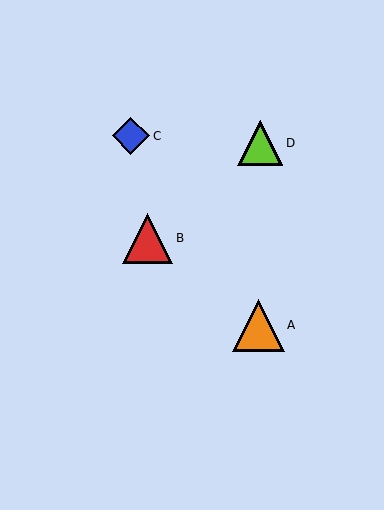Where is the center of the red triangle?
The center of the red triangle is at (147, 238).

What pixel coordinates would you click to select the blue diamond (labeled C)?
Click at (131, 136) to select the blue diamond C.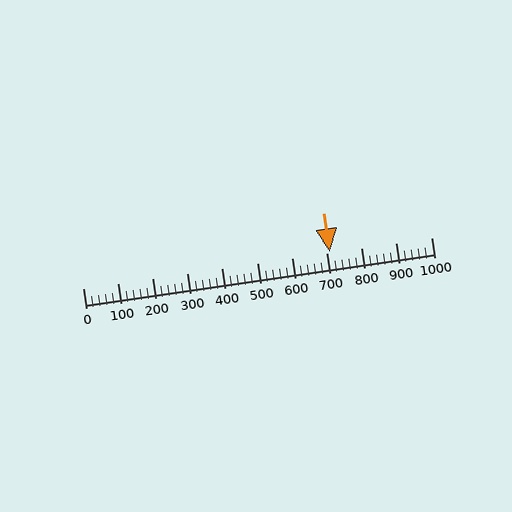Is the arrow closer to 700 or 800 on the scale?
The arrow is closer to 700.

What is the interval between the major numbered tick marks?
The major tick marks are spaced 100 units apart.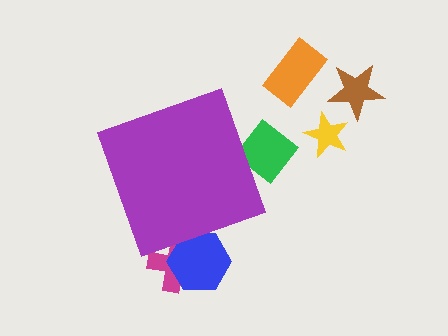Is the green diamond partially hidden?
Yes, the green diamond is partially hidden behind the purple diamond.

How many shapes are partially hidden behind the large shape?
3 shapes are partially hidden.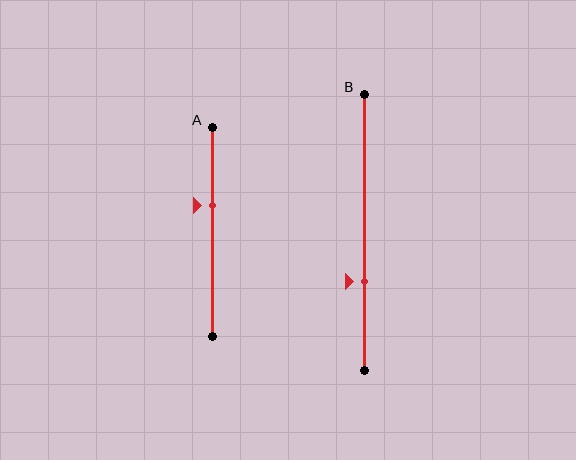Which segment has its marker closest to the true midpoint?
Segment A has its marker closest to the true midpoint.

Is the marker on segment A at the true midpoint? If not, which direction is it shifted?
No, the marker on segment A is shifted upward by about 13% of the segment length.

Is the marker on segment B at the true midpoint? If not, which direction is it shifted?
No, the marker on segment B is shifted downward by about 18% of the segment length.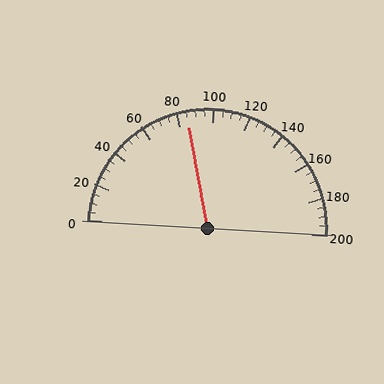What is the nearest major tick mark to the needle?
The nearest major tick mark is 80.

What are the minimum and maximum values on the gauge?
The gauge ranges from 0 to 200.